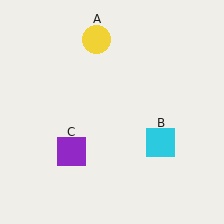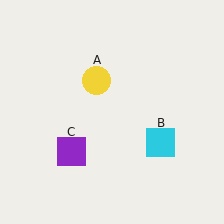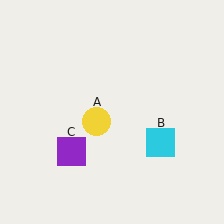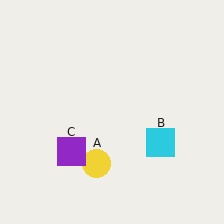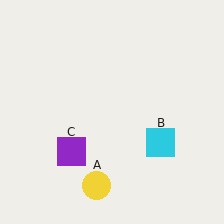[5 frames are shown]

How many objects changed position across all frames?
1 object changed position: yellow circle (object A).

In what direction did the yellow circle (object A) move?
The yellow circle (object A) moved down.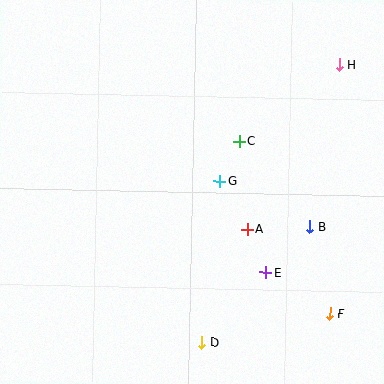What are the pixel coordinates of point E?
Point E is at (266, 272).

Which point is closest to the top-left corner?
Point C is closest to the top-left corner.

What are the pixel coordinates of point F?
Point F is at (330, 313).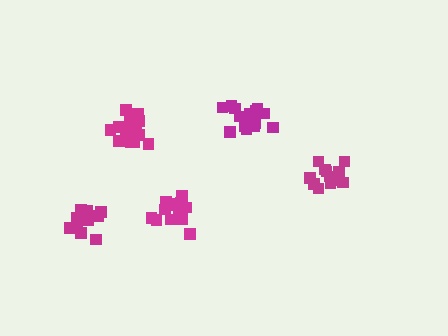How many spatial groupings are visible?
There are 5 spatial groupings.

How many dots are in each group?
Group 1: 14 dots, Group 2: 14 dots, Group 3: 19 dots, Group 4: 15 dots, Group 5: 18 dots (80 total).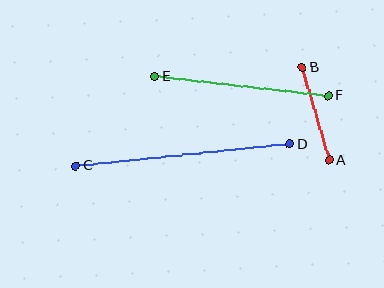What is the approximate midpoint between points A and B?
The midpoint is at approximately (316, 114) pixels.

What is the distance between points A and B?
The distance is approximately 97 pixels.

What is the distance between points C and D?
The distance is approximately 215 pixels.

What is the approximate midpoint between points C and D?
The midpoint is at approximately (183, 155) pixels.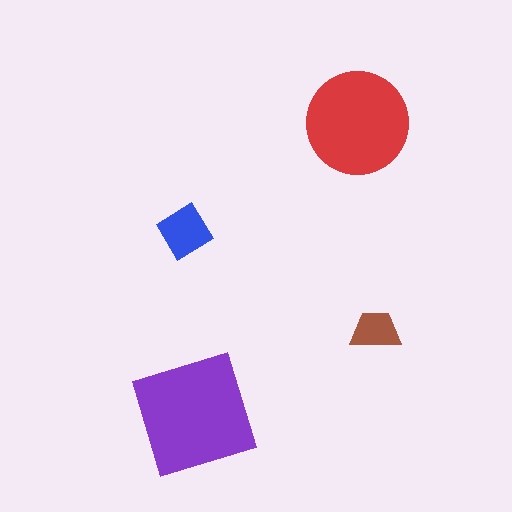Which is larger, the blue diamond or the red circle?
The red circle.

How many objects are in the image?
There are 4 objects in the image.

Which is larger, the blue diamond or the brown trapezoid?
The blue diamond.